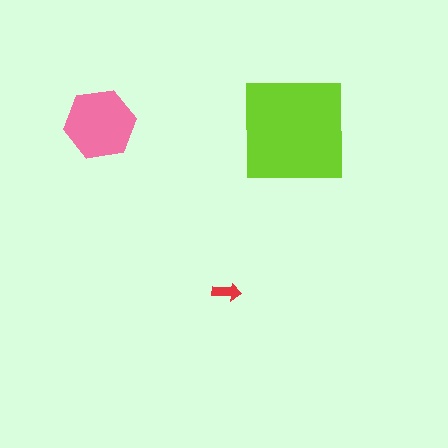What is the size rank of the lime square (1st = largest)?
1st.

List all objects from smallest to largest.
The red arrow, the pink hexagon, the lime square.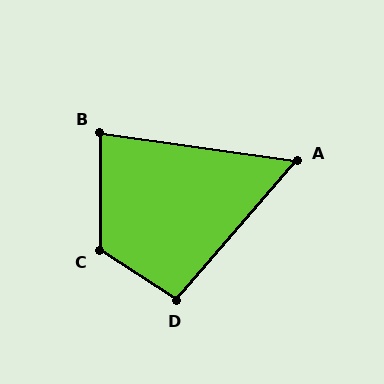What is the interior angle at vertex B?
Approximately 82 degrees (acute).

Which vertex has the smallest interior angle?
A, at approximately 57 degrees.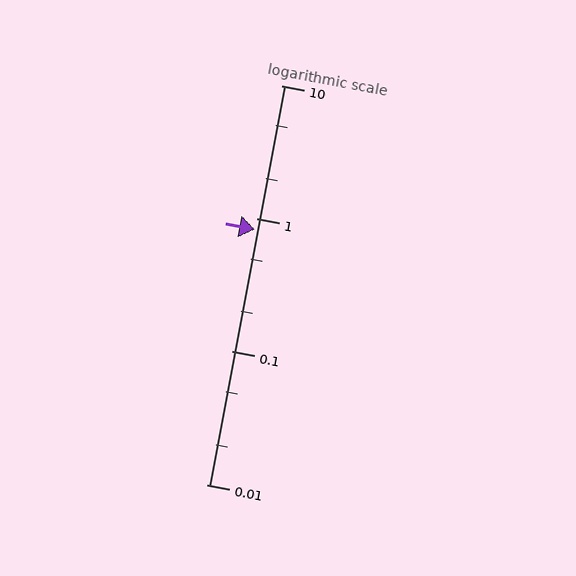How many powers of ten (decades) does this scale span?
The scale spans 3 decades, from 0.01 to 10.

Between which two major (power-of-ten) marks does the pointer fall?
The pointer is between 0.1 and 1.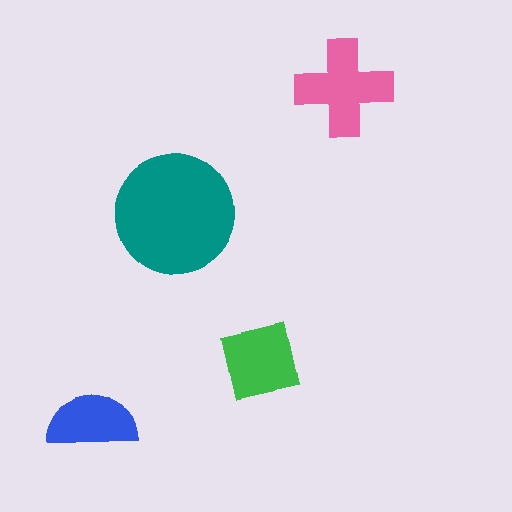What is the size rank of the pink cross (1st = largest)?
2nd.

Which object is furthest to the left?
The blue semicircle is leftmost.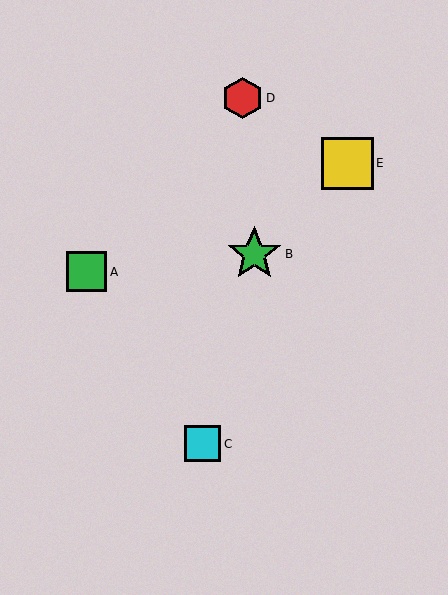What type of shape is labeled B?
Shape B is a green star.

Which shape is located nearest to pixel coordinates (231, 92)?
The red hexagon (labeled D) at (242, 98) is nearest to that location.